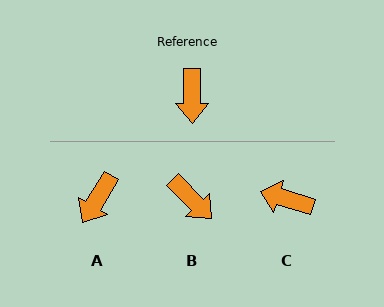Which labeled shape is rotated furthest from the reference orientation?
C, about 107 degrees away.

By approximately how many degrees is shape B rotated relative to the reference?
Approximately 44 degrees counter-clockwise.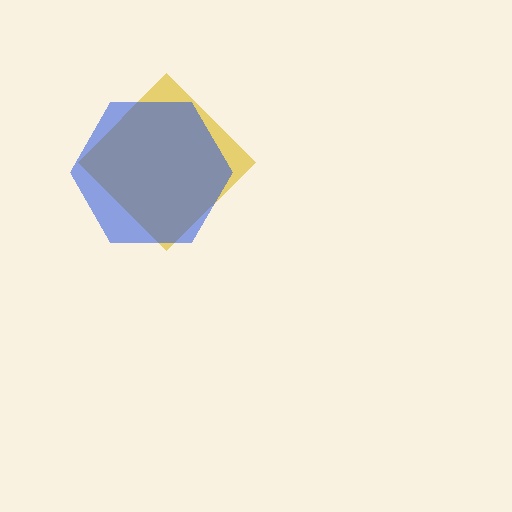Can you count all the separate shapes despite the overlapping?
Yes, there are 2 separate shapes.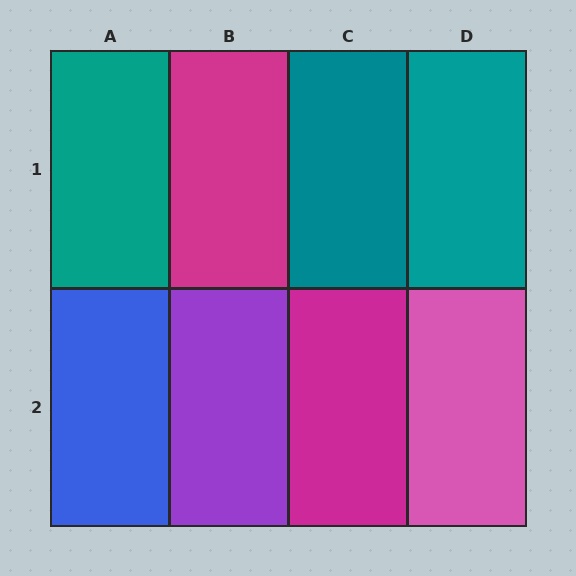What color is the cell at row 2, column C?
Magenta.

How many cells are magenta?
2 cells are magenta.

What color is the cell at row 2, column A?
Blue.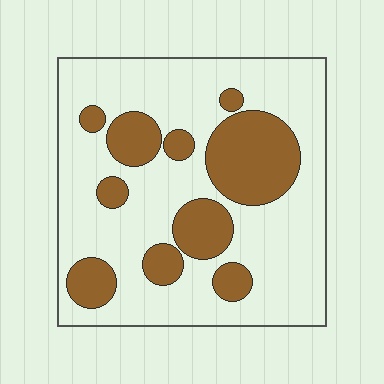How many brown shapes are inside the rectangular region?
10.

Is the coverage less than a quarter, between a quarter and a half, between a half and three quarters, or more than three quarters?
Between a quarter and a half.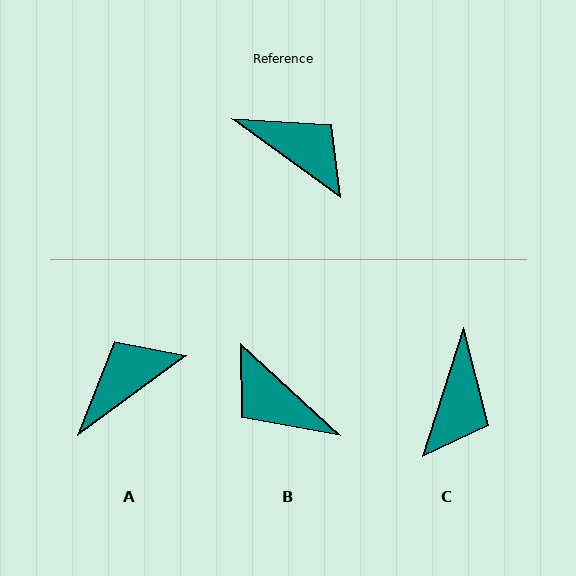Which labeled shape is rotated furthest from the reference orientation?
B, about 173 degrees away.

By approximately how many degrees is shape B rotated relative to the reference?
Approximately 173 degrees counter-clockwise.